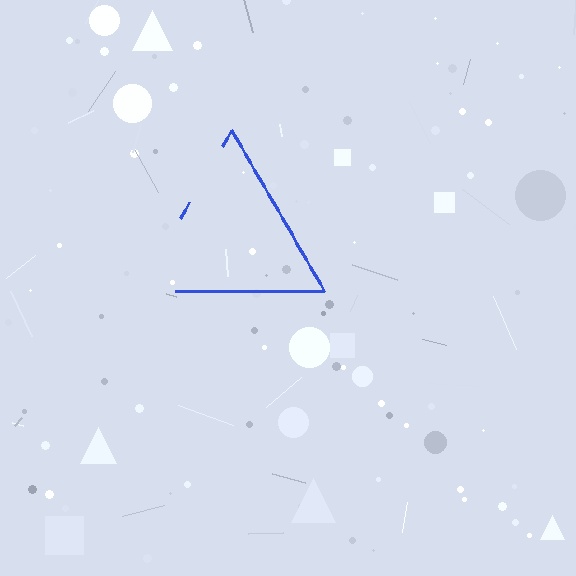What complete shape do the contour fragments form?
The contour fragments form a triangle.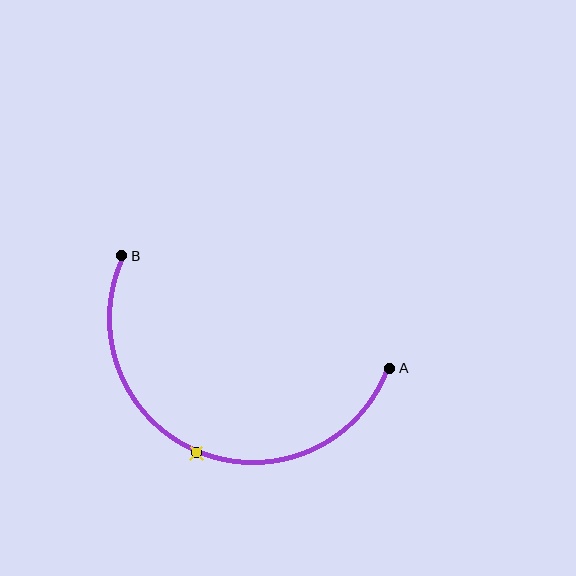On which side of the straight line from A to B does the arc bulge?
The arc bulges below the straight line connecting A and B.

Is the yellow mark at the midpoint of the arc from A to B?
Yes. The yellow mark lies on the arc at equal arc-length from both A and B — it is the arc midpoint.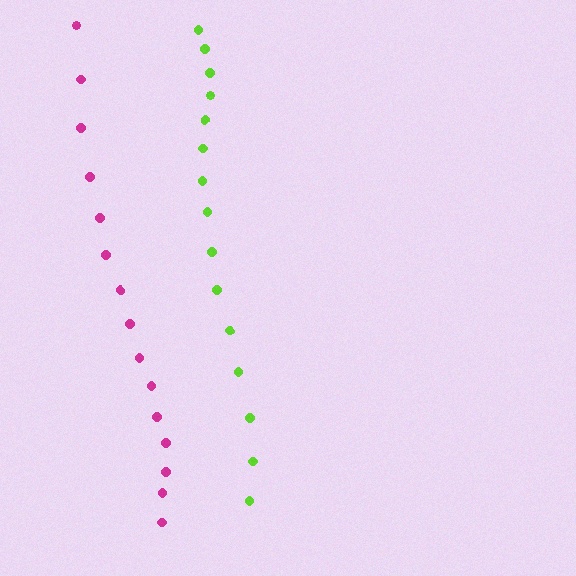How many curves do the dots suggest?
There are 2 distinct paths.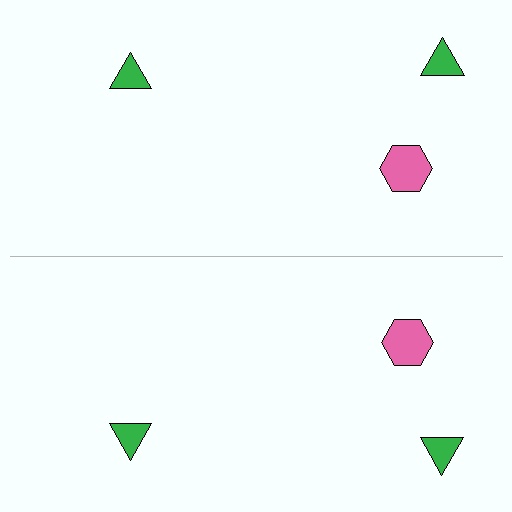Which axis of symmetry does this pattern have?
The pattern has a horizontal axis of symmetry running through the center of the image.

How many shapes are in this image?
There are 6 shapes in this image.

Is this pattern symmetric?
Yes, this pattern has bilateral (reflection) symmetry.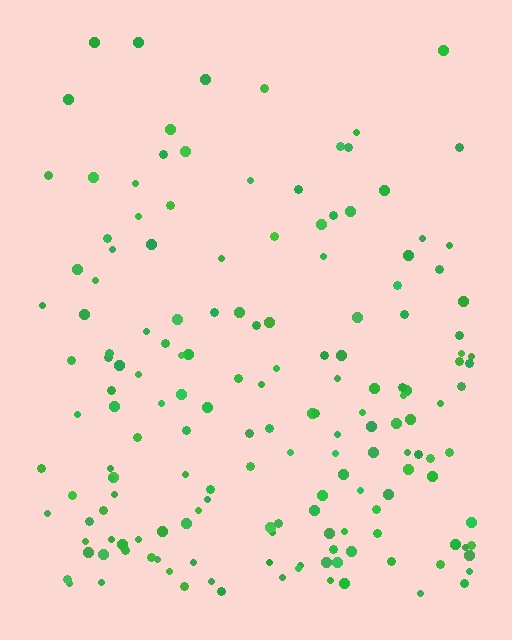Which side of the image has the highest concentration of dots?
The bottom.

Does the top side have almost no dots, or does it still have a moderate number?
Still a moderate number, just noticeably fewer than the bottom.